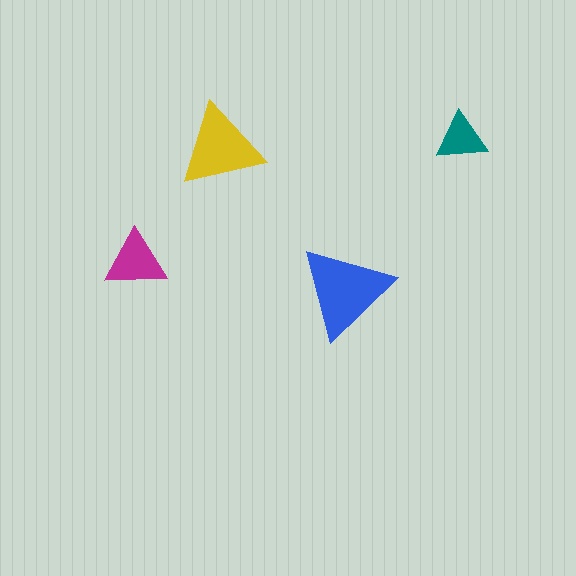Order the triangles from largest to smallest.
the blue one, the yellow one, the magenta one, the teal one.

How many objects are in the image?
There are 4 objects in the image.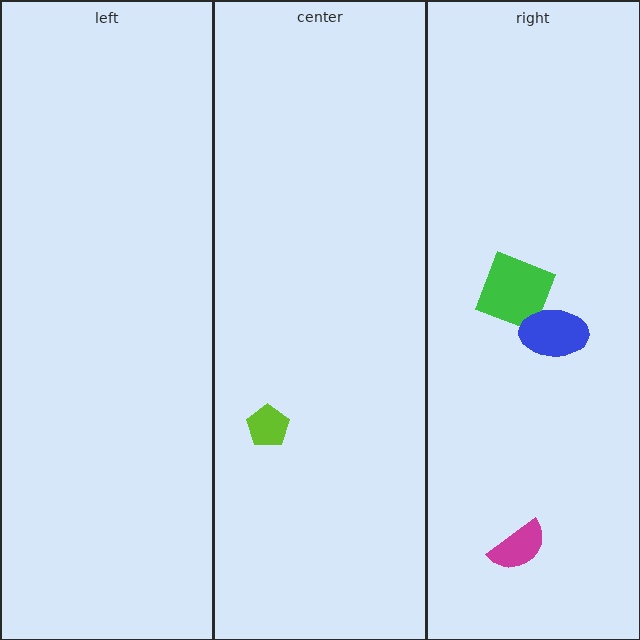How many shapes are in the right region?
3.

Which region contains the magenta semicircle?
The right region.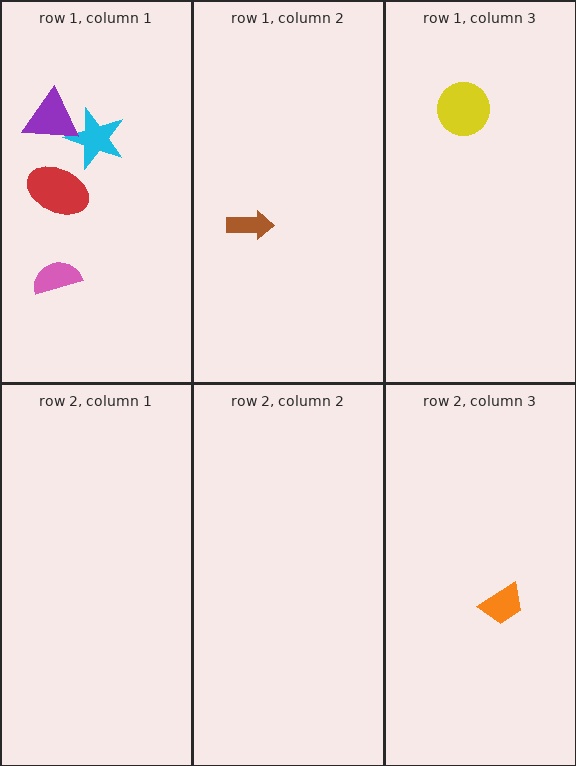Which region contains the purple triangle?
The row 1, column 1 region.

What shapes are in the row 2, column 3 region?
The orange trapezoid.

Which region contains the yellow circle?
The row 1, column 3 region.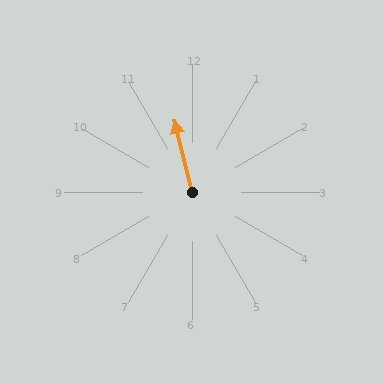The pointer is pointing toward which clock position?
Roughly 12 o'clock.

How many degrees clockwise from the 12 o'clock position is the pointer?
Approximately 346 degrees.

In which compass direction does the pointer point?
North.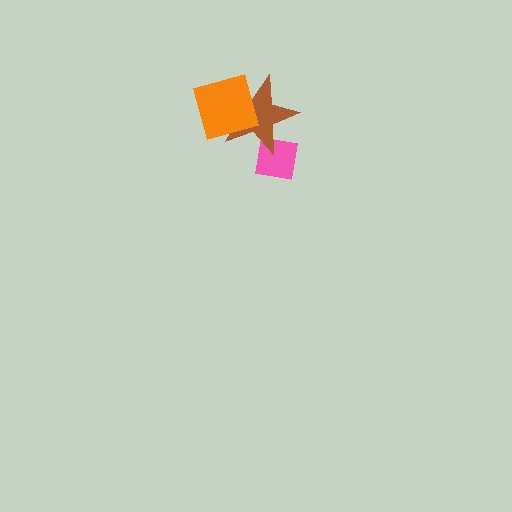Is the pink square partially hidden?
Yes, it is partially covered by another shape.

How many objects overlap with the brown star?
2 objects overlap with the brown star.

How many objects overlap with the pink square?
1 object overlaps with the pink square.